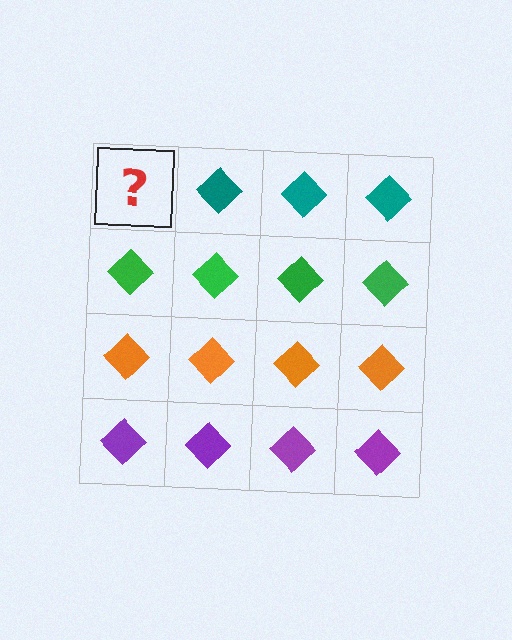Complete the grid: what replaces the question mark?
The question mark should be replaced with a teal diamond.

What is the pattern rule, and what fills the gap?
The rule is that each row has a consistent color. The gap should be filled with a teal diamond.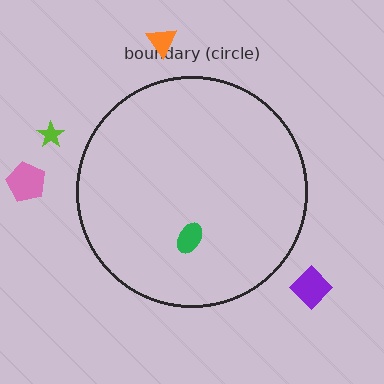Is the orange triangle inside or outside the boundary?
Outside.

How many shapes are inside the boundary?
1 inside, 4 outside.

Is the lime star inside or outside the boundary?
Outside.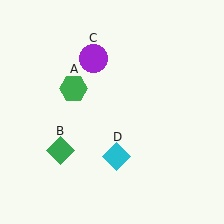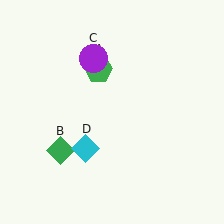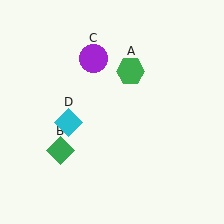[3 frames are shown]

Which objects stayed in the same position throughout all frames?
Green diamond (object B) and purple circle (object C) remained stationary.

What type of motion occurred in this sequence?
The green hexagon (object A), cyan diamond (object D) rotated clockwise around the center of the scene.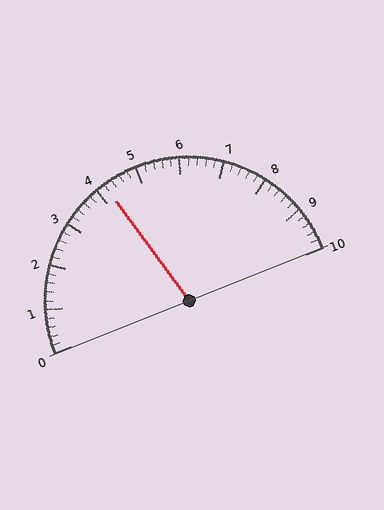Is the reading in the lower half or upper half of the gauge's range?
The reading is in the lower half of the range (0 to 10).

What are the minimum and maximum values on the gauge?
The gauge ranges from 0 to 10.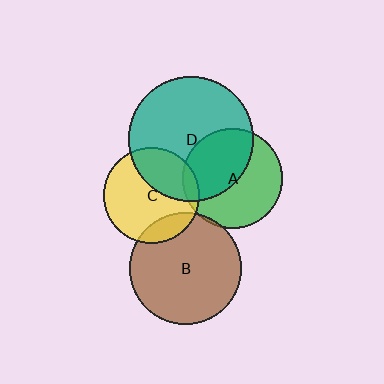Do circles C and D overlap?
Yes.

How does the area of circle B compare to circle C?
Approximately 1.4 times.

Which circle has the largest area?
Circle D (teal).